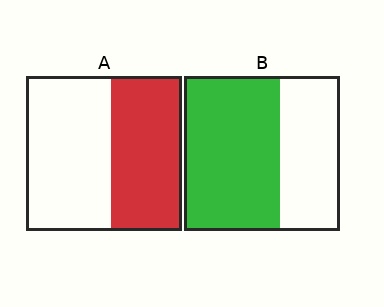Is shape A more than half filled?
No.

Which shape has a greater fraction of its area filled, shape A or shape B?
Shape B.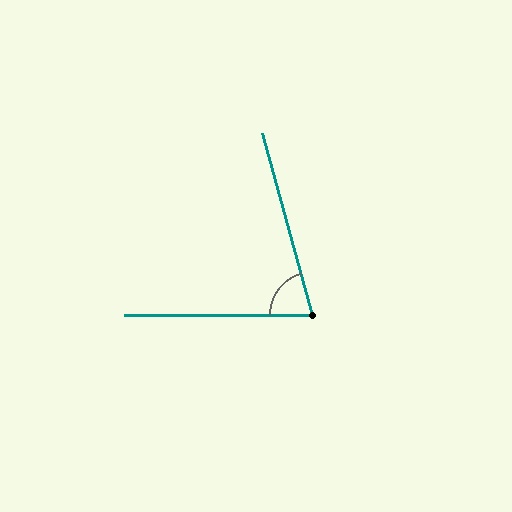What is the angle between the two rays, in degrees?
Approximately 75 degrees.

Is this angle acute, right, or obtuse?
It is acute.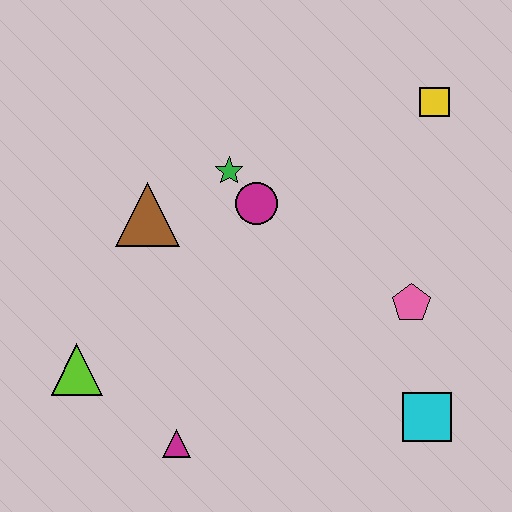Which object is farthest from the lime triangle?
The yellow square is farthest from the lime triangle.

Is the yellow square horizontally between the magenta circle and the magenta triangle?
No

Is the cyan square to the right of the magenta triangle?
Yes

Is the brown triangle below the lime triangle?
No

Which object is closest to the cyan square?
The pink pentagon is closest to the cyan square.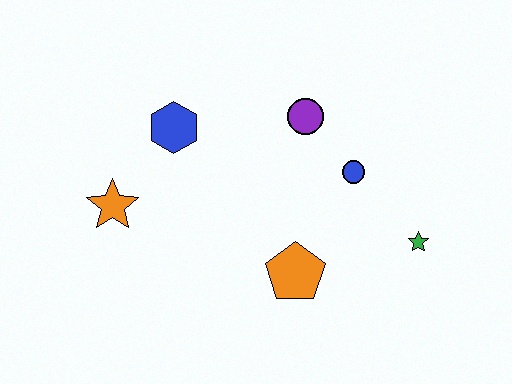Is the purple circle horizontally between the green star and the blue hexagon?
Yes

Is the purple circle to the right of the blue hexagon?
Yes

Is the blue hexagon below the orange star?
No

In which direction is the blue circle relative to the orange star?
The blue circle is to the right of the orange star.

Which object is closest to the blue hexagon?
The orange star is closest to the blue hexagon.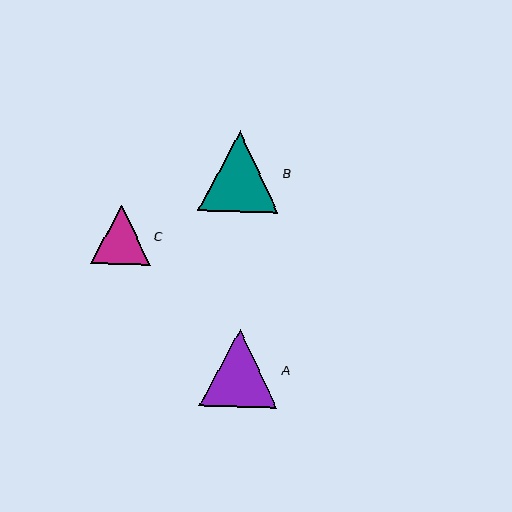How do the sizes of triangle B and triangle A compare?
Triangle B and triangle A are approximately the same size.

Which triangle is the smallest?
Triangle C is the smallest with a size of approximately 59 pixels.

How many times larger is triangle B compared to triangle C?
Triangle B is approximately 1.4 times the size of triangle C.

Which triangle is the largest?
Triangle B is the largest with a size of approximately 80 pixels.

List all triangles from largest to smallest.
From largest to smallest: B, A, C.